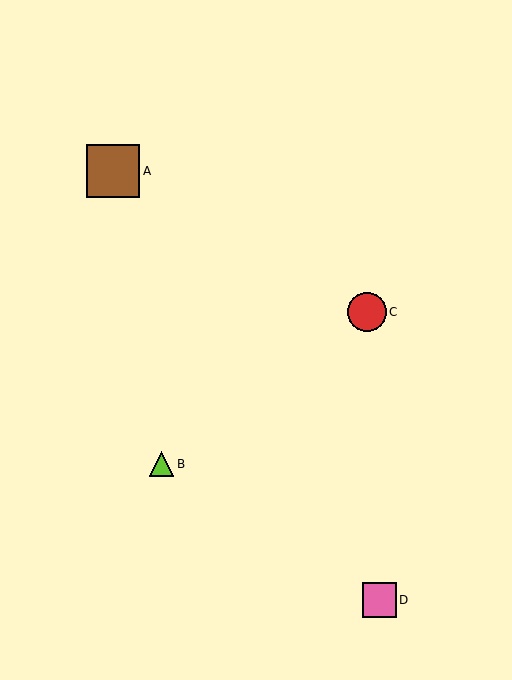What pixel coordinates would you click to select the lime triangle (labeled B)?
Click at (162, 464) to select the lime triangle B.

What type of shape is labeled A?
Shape A is a brown square.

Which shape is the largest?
The brown square (labeled A) is the largest.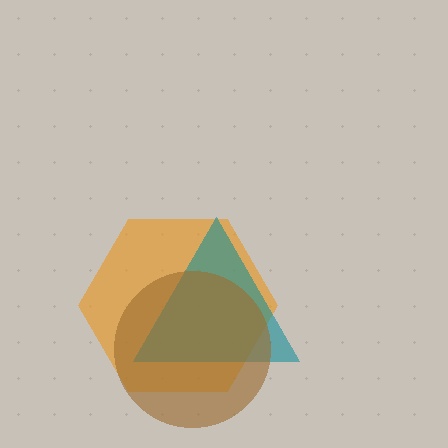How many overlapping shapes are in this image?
There are 3 overlapping shapes in the image.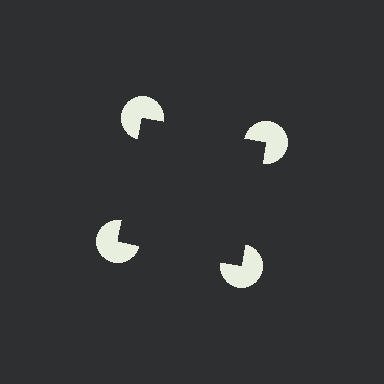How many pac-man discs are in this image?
There are 4 — one at each vertex of the illusory square.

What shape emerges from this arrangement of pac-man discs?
An illusory square — its edges are inferred from the aligned wedge cuts in the pac-man discs, not physically drawn.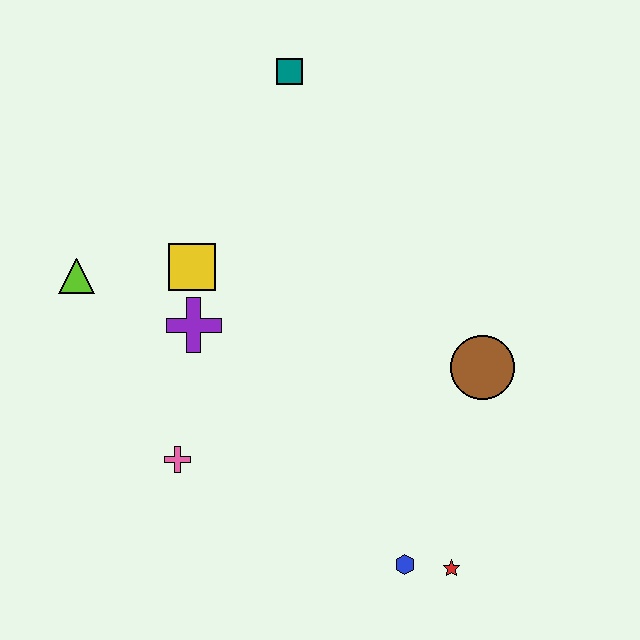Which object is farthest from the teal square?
The red star is farthest from the teal square.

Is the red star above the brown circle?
No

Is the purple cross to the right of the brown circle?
No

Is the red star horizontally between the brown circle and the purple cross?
Yes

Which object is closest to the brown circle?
The red star is closest to the brown circle.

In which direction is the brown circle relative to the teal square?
The brown circle is below the teal square.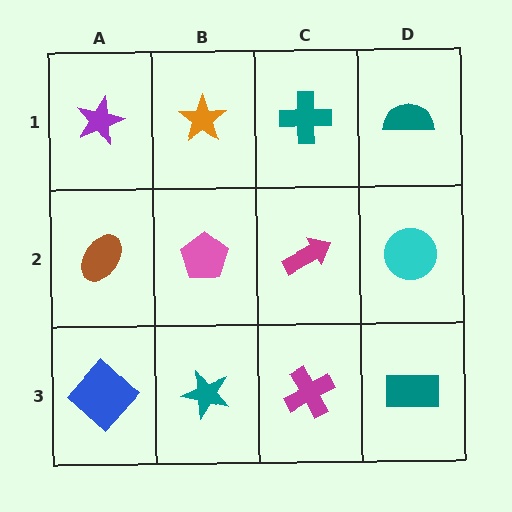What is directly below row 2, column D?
A teal rectangle.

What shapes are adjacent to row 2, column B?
An orange star (row 1, column B), a teal star (row 3, column B), a brown ellipse (row 2, column A), a magenta arrow (row 2, column C).